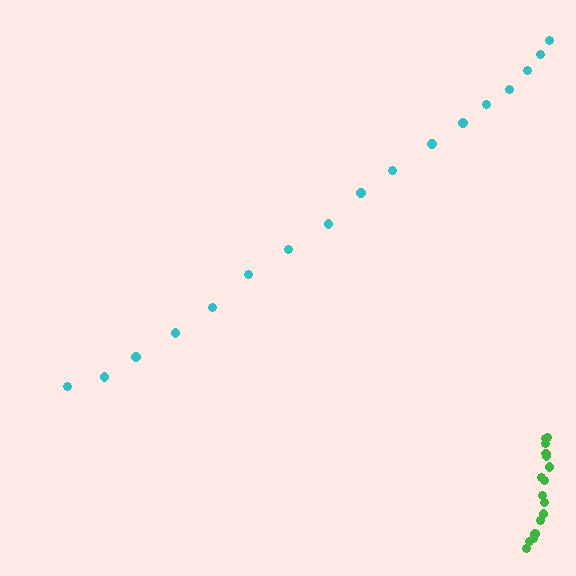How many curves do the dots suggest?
There are 2 distinct paths.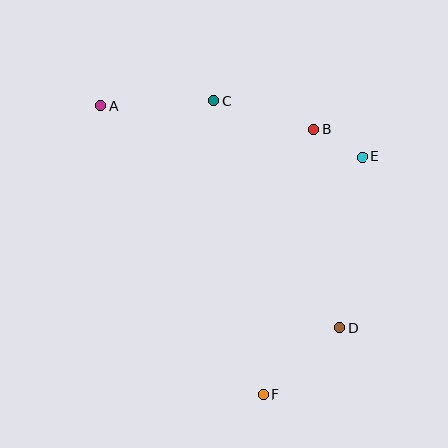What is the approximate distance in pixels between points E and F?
The distance between E and F is approximately 258 pixels.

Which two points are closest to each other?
Points B and E are closest to each other.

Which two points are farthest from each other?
Points A and F are farthest from each other.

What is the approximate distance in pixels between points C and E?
The distance between C and E is approximately 159 pixels.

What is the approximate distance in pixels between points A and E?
The distance between A and E is approximately 267 pixels.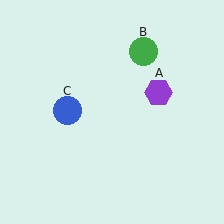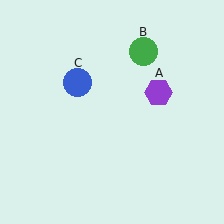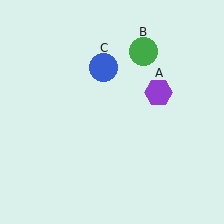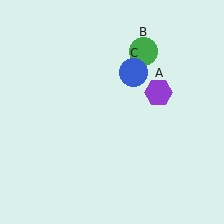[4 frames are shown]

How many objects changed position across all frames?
1 object changed position: blue circle (object C).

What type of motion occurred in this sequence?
The blue circle (object C) rotated clockwise around the center of the scene.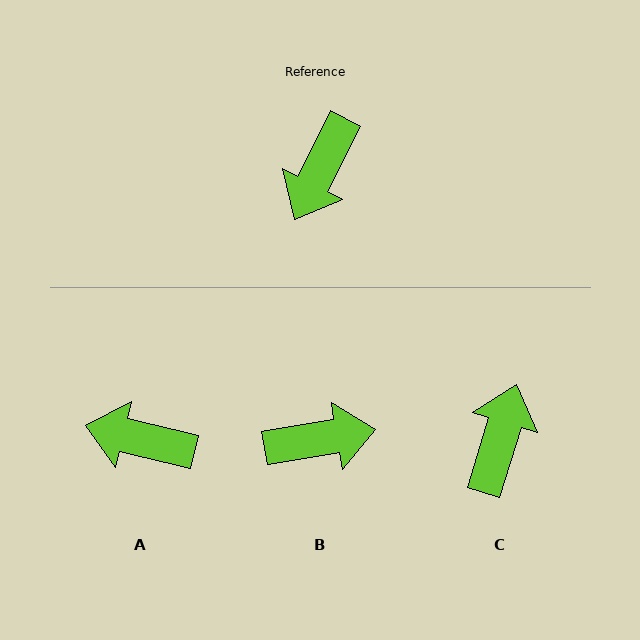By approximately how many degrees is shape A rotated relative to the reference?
Approximately 77 degrees clockwise.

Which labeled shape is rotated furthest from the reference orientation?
C, about 170 degrees away.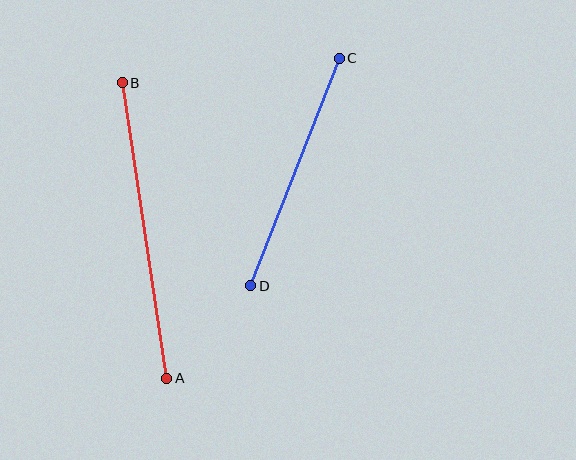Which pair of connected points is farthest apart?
Points A and B are farthest apart.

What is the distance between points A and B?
The distance is approximately 299 pixels.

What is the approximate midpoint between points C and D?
The midpoint is at approximately (295, 172) pixels.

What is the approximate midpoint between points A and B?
The midpoint is at approximately (145, 230) pixels.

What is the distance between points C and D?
The distance is approximately 244 pixels.